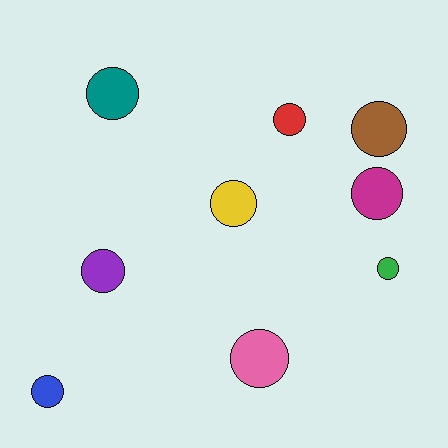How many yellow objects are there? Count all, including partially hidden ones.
There is 1 yellow object.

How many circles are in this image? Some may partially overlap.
There are 9 circles.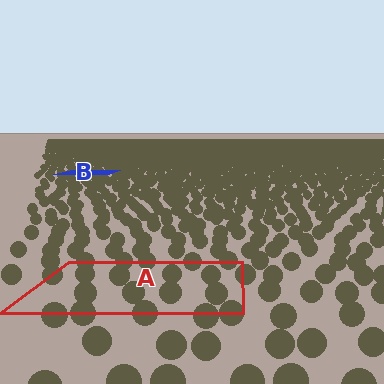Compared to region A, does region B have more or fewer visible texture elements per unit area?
Region B has more texture elements per unit area — they are packed more densely because it is farther away.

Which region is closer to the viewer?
Region A is closer. The texture elements there are larger and more spread out.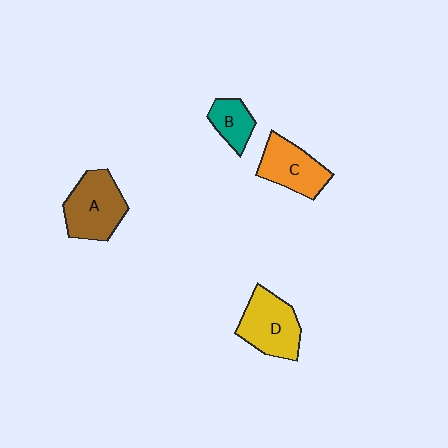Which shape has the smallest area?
Shape B (teal).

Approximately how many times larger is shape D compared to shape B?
Approximately 1.8 times.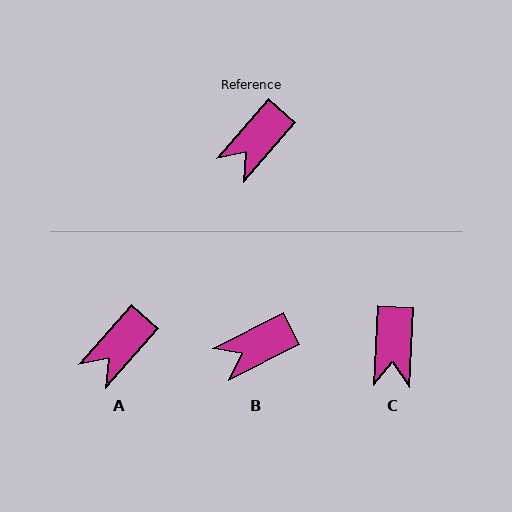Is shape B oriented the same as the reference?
No, it is off by about 22 degrees.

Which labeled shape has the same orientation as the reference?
A.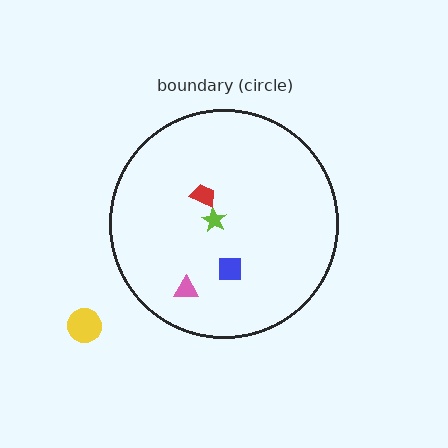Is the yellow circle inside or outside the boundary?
Outside.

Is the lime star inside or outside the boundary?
Inside.